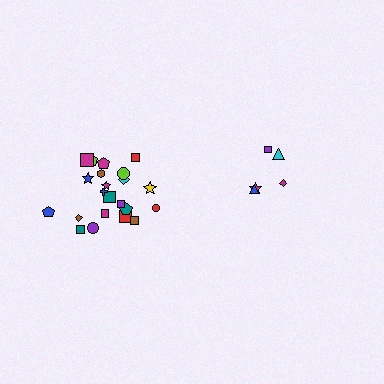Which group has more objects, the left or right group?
The left group.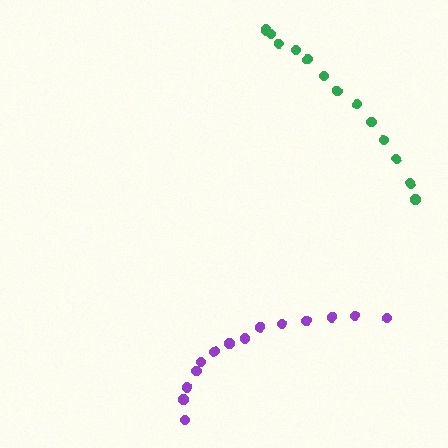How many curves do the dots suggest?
There are 2 distinct paths.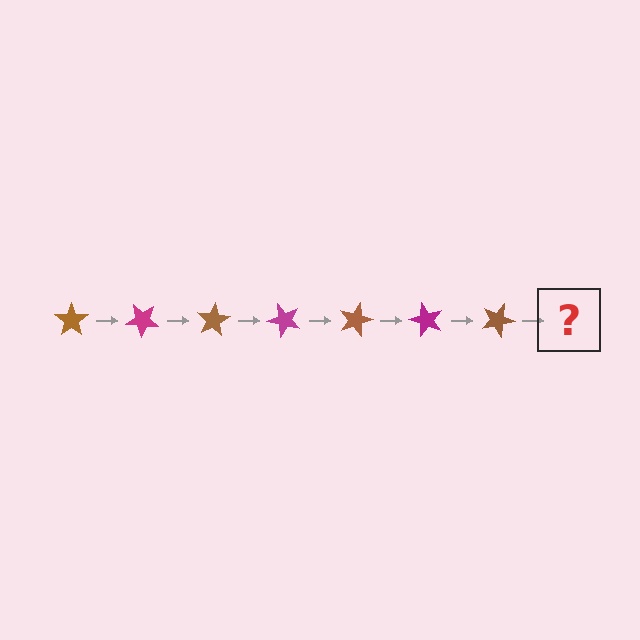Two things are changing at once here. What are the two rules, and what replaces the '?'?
The two rules are that it rotates 40 degrees each step and the color cycles through brown and magenta. The '?' should be a magenta star, rotated 280 degrees from the start.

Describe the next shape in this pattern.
It should be a magenta star, rotated 280 degrees from the start.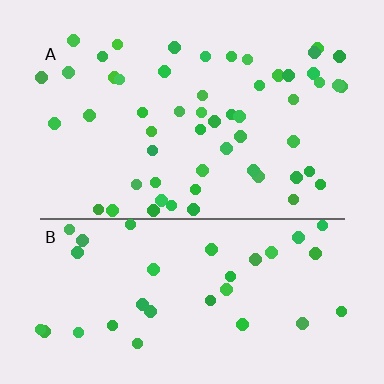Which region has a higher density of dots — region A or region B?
A (the top).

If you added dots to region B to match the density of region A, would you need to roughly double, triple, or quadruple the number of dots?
Approximately double.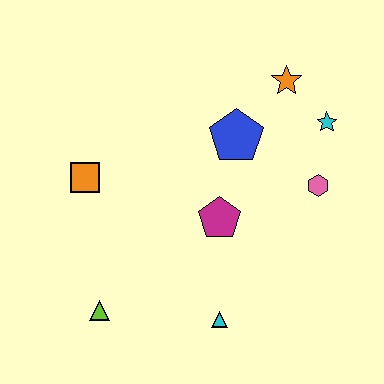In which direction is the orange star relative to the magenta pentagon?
The orange star is above the magenta pentagon.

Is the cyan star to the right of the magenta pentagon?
Yes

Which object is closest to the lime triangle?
The cyan triangle is closest to the lime triangle.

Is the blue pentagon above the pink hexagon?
Yes